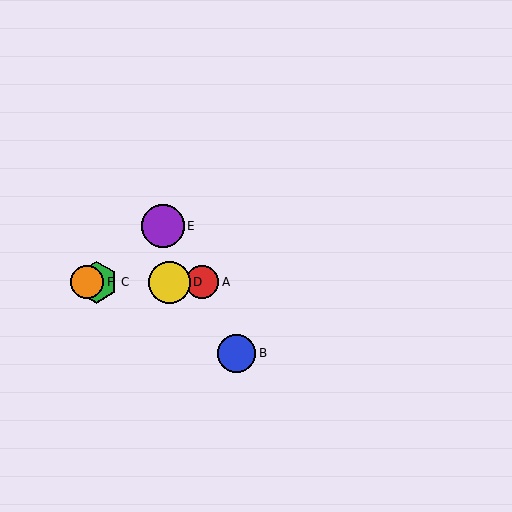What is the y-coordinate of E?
Object E is at y≈226.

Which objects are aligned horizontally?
Objects A, C, D, F are aligned horizontally.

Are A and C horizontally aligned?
Yes, both are at y≈282.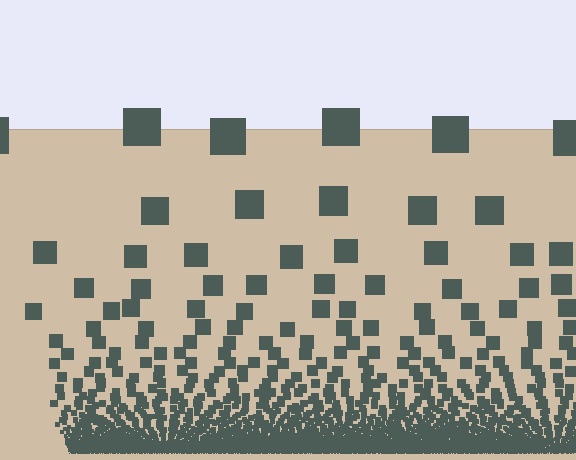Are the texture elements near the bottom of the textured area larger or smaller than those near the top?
Smaller. The gradient is inverted — elements near the bottom are smaller and denser.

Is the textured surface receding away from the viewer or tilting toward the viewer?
The surface appears to tilt toward the viewer. Texture elements get larger and sparser toward the top.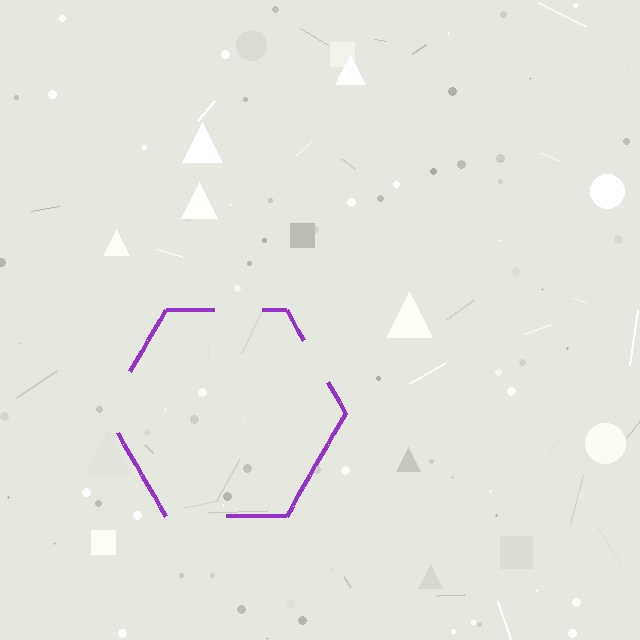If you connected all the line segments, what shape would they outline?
They would outline a hexagon.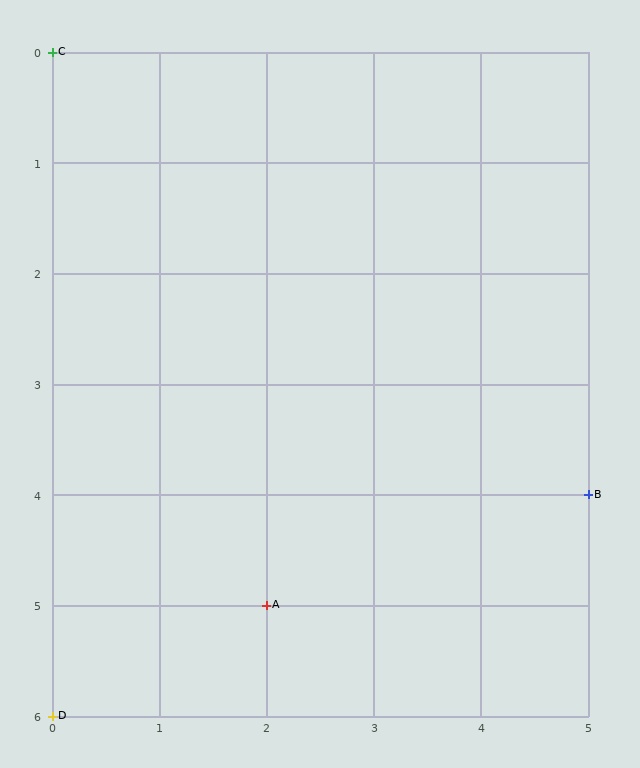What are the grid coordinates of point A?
Point A is at grid coordinates (2, 5).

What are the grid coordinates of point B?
Point B is at grid coordinates (5, 4).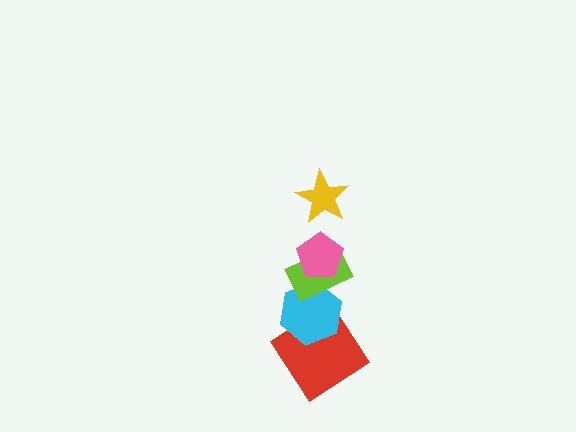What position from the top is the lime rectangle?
The lime rectangle is 3rd from the top.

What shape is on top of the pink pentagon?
The yellow star is on top of the pink pentagon.